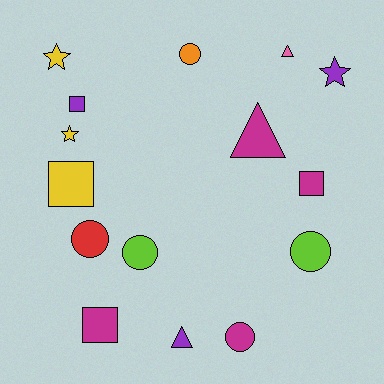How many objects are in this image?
There are 15 objects.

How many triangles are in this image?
There are 3 triangles.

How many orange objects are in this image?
There is 1 orange object.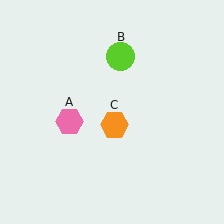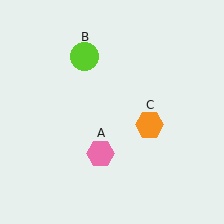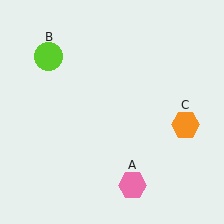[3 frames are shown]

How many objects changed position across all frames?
3 objects changed position: pink hexagon (object A), lime circle (object B), orange hexagon (object C).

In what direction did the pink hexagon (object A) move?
The pink hexagon (object A) moved down and to the right.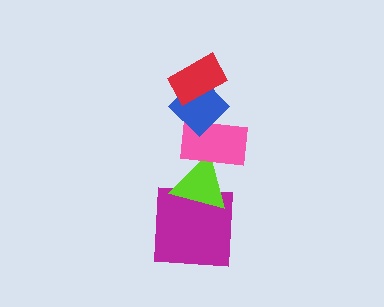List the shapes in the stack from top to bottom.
From top to bottom: the red rectangle, the blue diamond, the pink rectangle, the lime triangle, the magenta square.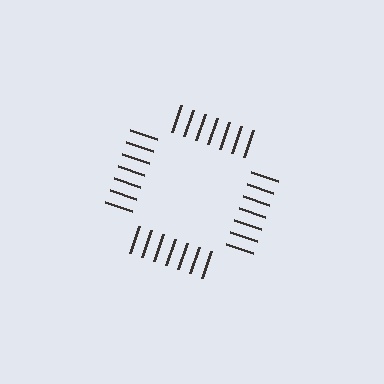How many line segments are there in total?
28 — 7 along each of the 4 edges.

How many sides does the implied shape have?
4 sides — the line-ends trace a square.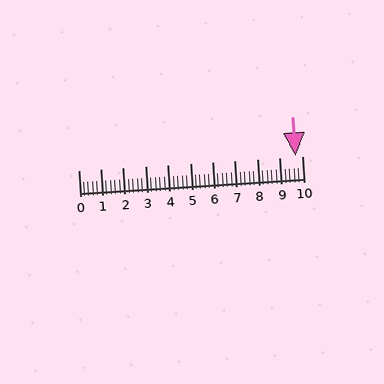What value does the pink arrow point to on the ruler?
The pink arrow points to approximately 9.7.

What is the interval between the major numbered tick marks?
The major tick marks are spaced 1 units apart.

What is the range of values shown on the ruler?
The ruler shows values from 0 to 10.